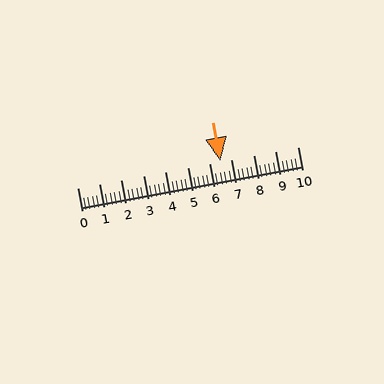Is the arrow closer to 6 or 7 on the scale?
The arrow is closer to 7.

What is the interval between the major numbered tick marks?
The major tick marks are spaced 1 units apart.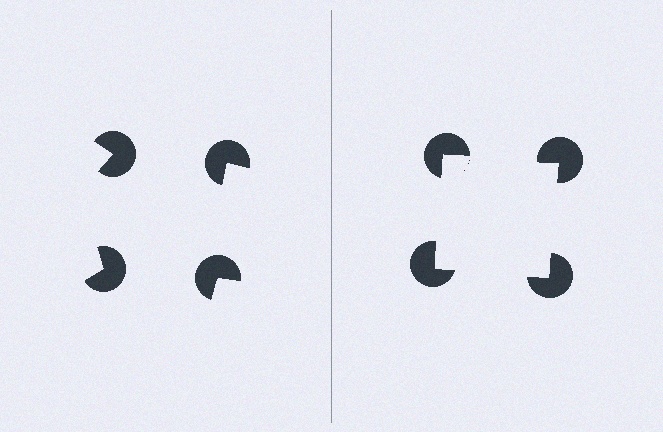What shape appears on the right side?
An illusory square.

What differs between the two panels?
The pac-man discs are positioned identically on both sides; only the wedge orientations differ. On the right they align to a square; on the left they are misaligned.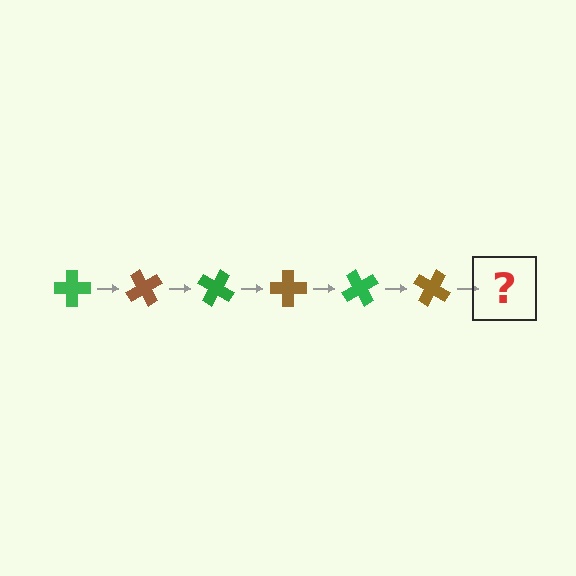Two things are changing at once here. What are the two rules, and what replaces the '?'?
The two rules are that it rotates 60 degrees each step and the color cycles through green and brown. The '?' should be a green cross, rotated 360 degrees from the start.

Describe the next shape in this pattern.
It should be a green cross, rotated 360 degrees from the start.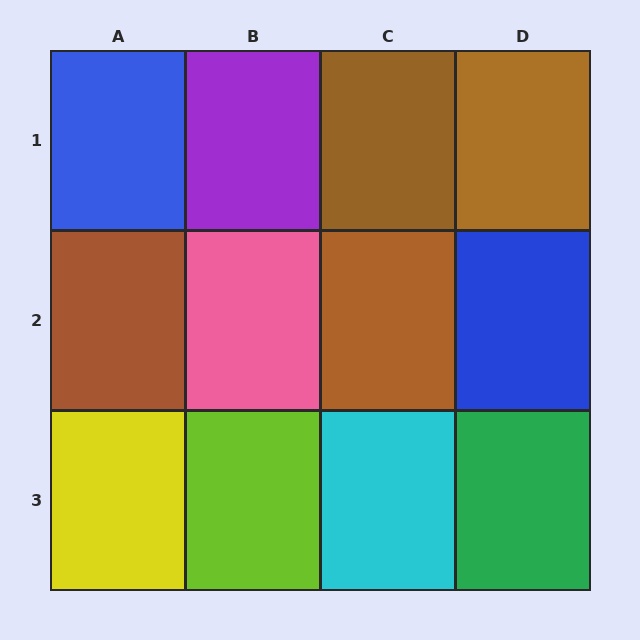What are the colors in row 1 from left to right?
Blue, purple, brown, brown.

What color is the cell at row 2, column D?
Blue.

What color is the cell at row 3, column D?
Green.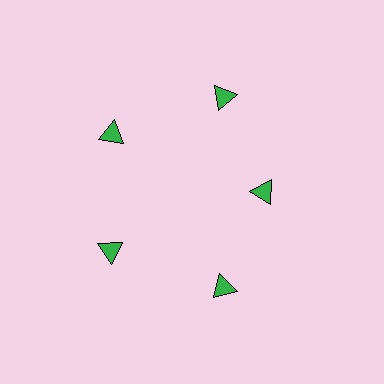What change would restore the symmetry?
The symmetry would be restored by moving it outward, back onto the ring so that all 5 triangles sit at equal angles and equal distance from the center.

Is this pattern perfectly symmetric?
No. The 5 green triangles are arranged in a ring, but one element near the 3 o'clock position is pulled inward toward the center, breaking the 5-fold rotational symmetry.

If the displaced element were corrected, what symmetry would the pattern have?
It would have 5-fold rotational symmetry — the pattern would map onto itself every 72 degrees.